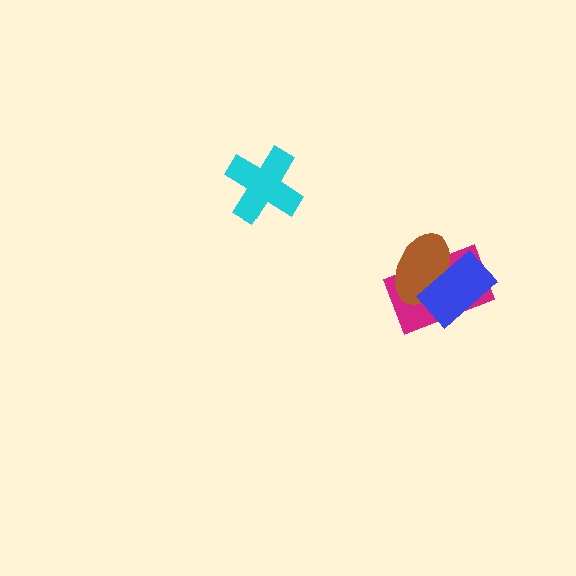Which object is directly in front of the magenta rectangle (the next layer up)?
The brown ellipse is directly in front of the magenta rectangle.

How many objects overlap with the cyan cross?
0 objects overlap with the cyan cross.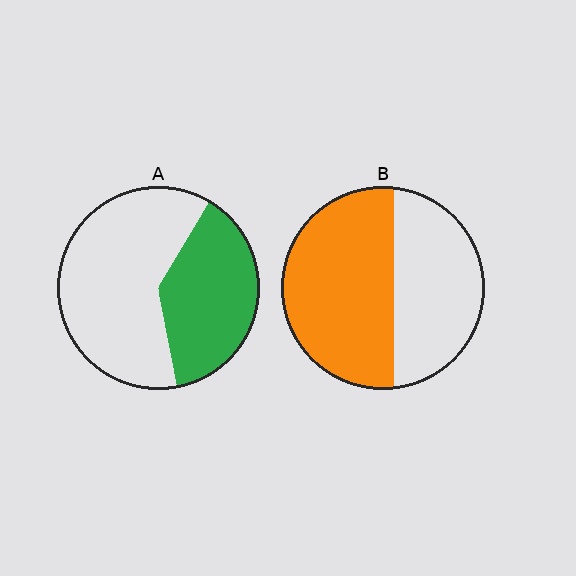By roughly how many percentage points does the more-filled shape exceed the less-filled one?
By roughly 20 percentage points (B over A).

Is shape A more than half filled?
No.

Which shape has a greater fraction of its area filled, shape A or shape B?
Shape B.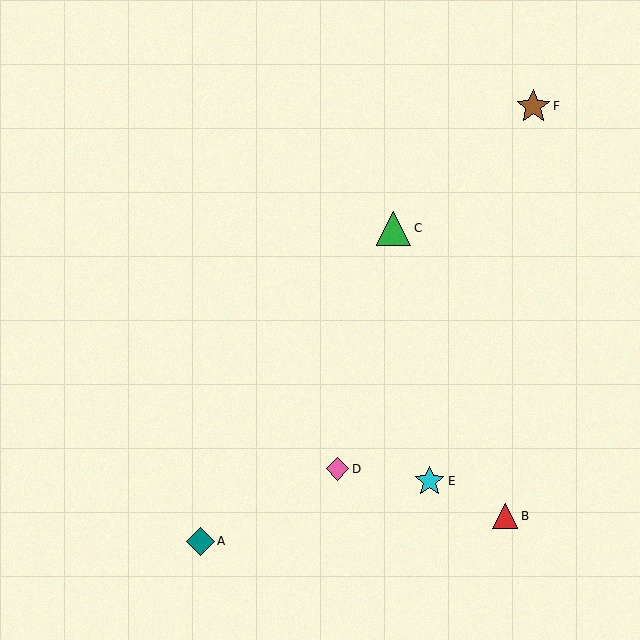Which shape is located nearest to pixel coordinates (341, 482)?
The pink diamond (labeled D) at (337, 469) is nearest to that location.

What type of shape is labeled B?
Shape B is a red triangle.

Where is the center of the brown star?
The center of the brown star is at (533, 106).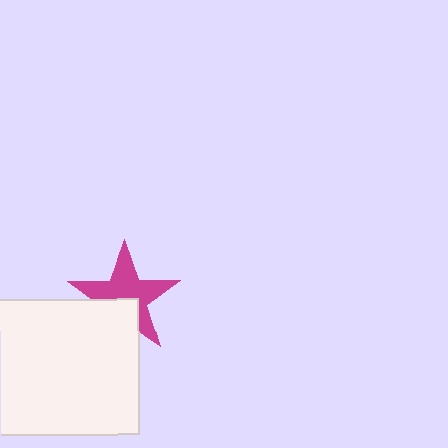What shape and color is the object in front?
The object in front is a white rectangle.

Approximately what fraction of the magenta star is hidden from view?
Roughly 35% of the magenta star is hidden behind the white rectangle.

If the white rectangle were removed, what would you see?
You would see the complete magenta star.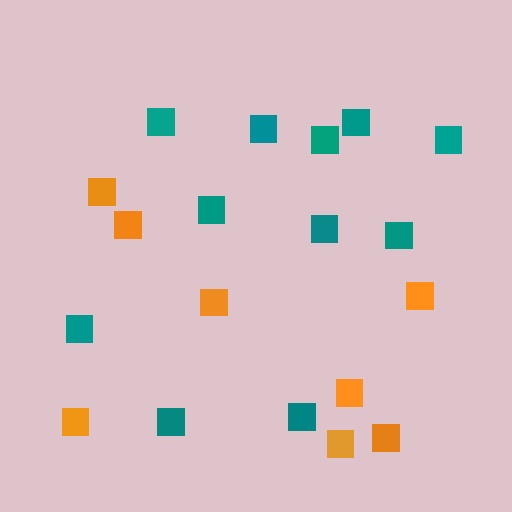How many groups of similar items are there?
There are 2 groups: one group of orange squares (8) and one group of teal squares (11).